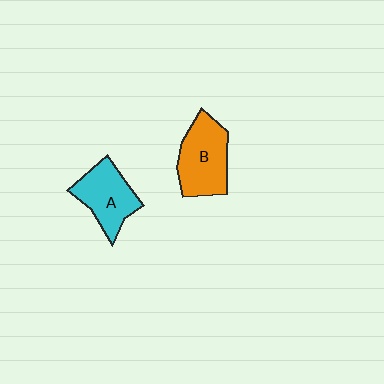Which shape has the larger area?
Shape B (orange).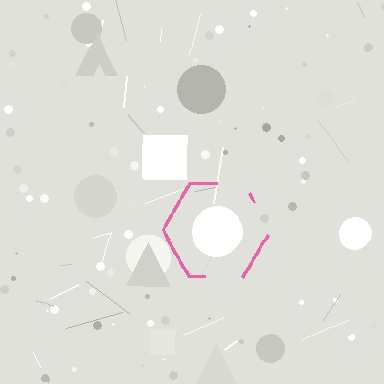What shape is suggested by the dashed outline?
The dashed outline suggests a hexagon.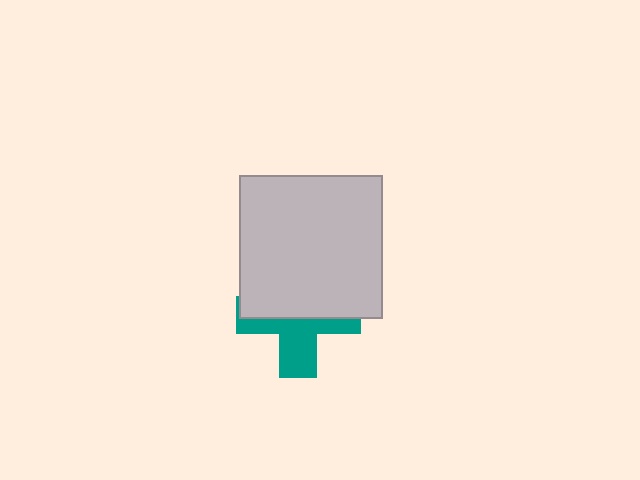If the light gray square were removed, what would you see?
You would see the complete teal cross.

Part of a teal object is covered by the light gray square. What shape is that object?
It is a cross.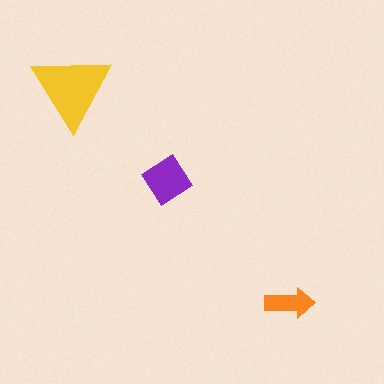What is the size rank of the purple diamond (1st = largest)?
2nd.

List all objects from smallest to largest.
The orange arrow, the purple diamond, the yellow triangle.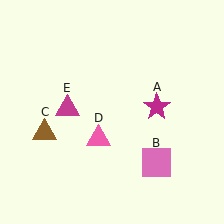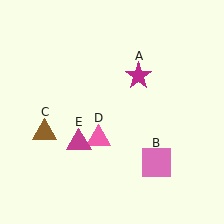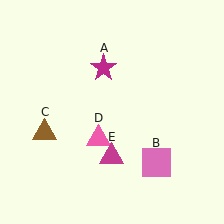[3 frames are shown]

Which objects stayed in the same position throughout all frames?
Pink square (object B) and brown triangle (object C) and pink triangle (object D) remained stationary.